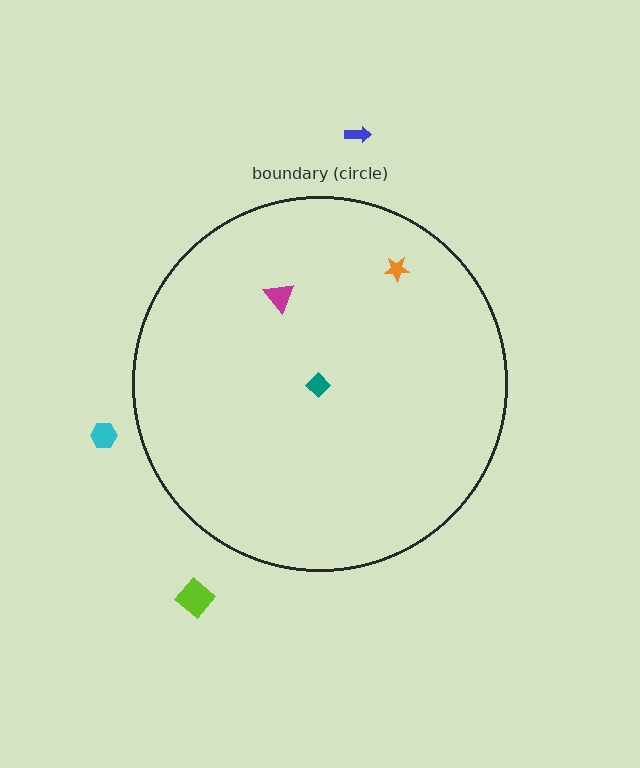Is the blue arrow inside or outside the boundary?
Outside.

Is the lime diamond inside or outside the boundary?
Outside.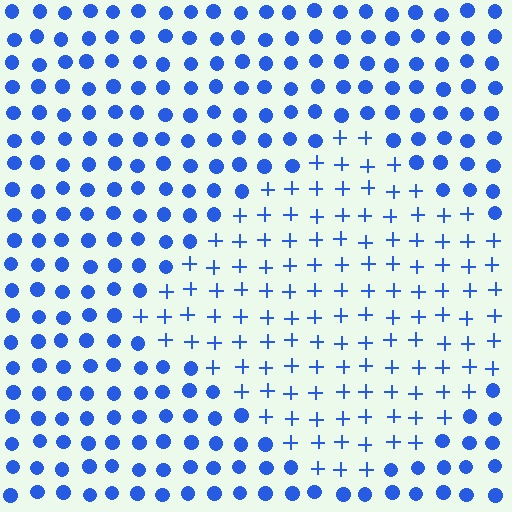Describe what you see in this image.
The image is filled with small blue elements arranged in a uniform grid. A diamond-shaped region contains plus signs, while the surrounding area contains circles. The boundary is defined purely by the change in element shape.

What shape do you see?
I see a diamond.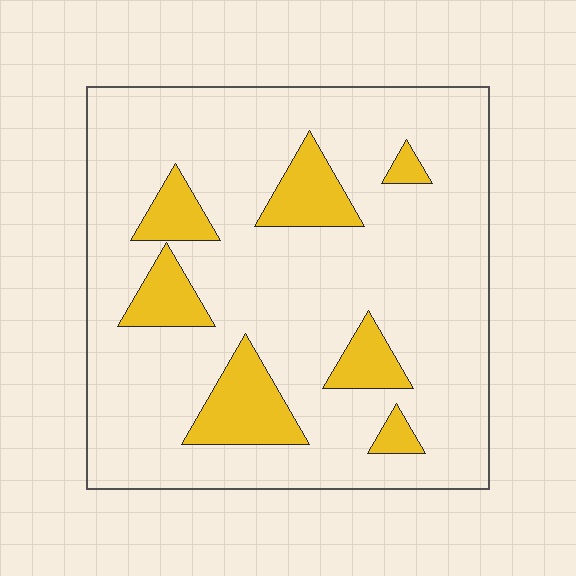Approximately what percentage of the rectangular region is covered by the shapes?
Approximately 15%.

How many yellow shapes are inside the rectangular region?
7.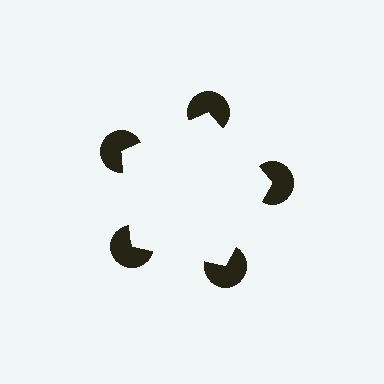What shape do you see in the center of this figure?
An illusory pentagon — its edges are inferred from the aligned wedge cuts in the pac-man discs, not physically drawn.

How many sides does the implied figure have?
5 sides.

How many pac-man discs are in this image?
There are 5 — one at each vertex of the illusory pentagon.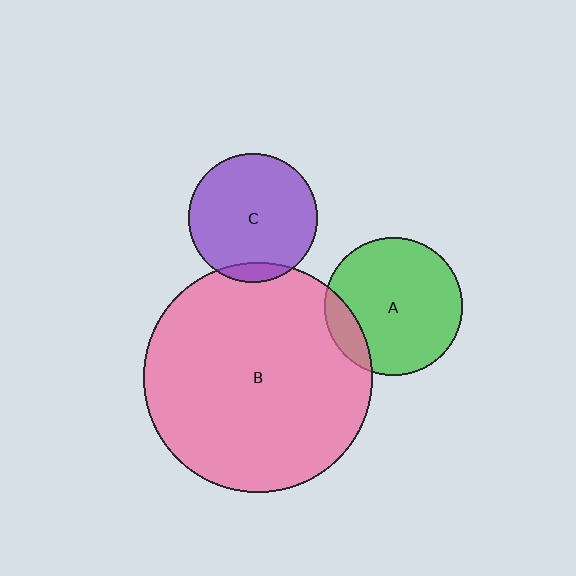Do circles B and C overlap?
Yes.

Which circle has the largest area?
Circle B (pink).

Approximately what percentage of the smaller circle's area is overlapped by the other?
Approximately 10%.